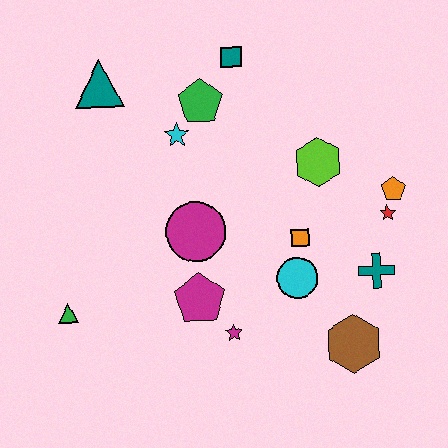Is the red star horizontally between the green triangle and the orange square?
No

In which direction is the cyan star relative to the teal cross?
The cyan star is to the left of the teal cross.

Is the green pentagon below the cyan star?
No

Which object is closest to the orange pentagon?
The red star is closest to the orange pentagon.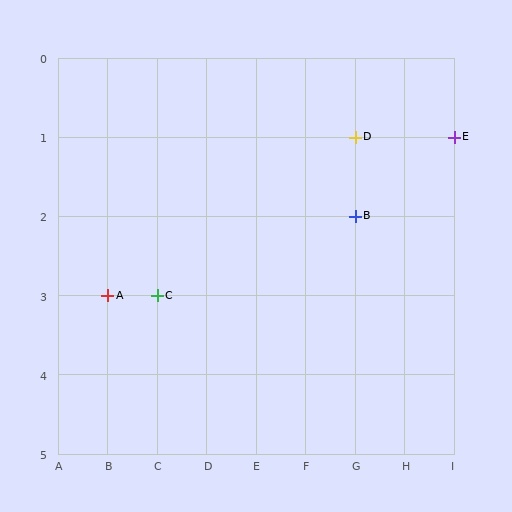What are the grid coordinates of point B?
Point B is at grid coordinates (G, 2).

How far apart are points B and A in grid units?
Points B and A are 5 columns and 1 row apart (about 5.1 grid units diagonally).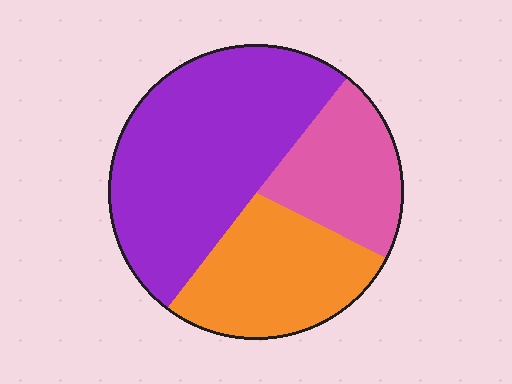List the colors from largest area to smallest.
From largest to smallest: purple, orange, pink.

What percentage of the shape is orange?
Orange covers 28% of the shape.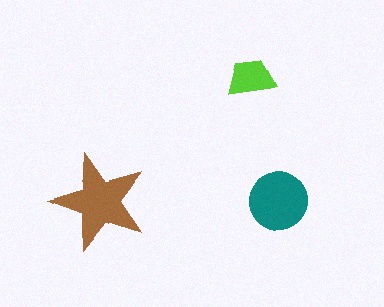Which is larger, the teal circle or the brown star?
The brown star.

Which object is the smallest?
The lime trapezoid.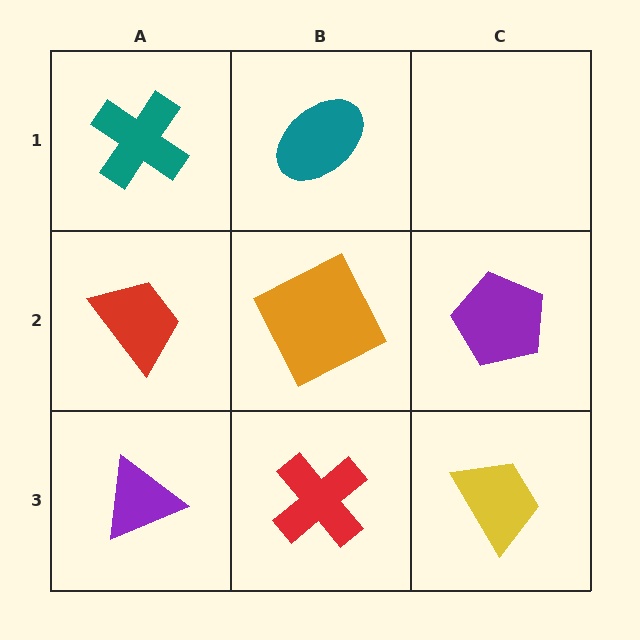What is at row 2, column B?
An orange square.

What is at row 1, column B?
A teal ellipse.